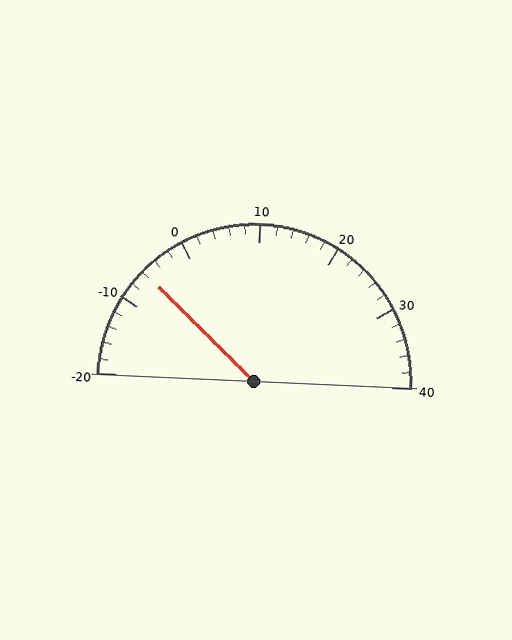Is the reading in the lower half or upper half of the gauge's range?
The reading is in the lower half of the range (-20 to 40).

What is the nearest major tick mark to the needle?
The nearest major tick mark is -10.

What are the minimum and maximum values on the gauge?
The gauge ranges from -20 to 40.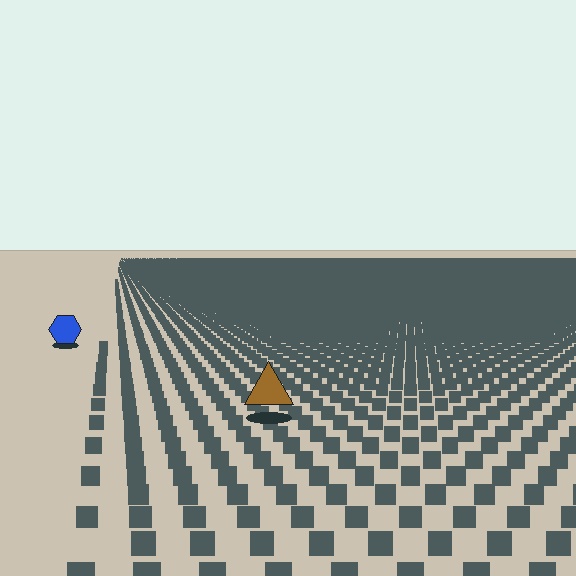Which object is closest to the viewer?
The brown triangle is closest. The texture marks near it are larger and more spread out.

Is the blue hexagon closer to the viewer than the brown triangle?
No. The brown triangle is closer — you can tell from the texture gradient: the ground texture is coarser near it.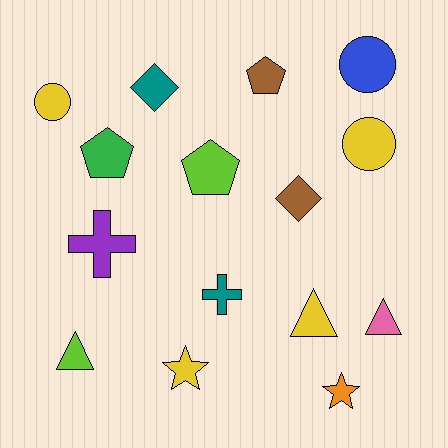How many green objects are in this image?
There is 1 green object.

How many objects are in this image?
There are 15 objects.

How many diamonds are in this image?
There are 2 diamonds.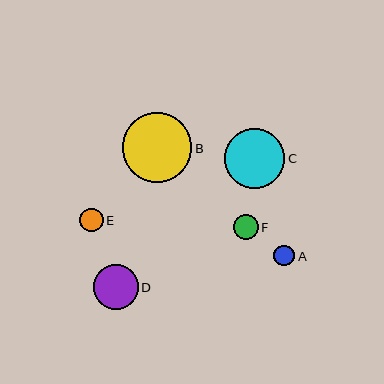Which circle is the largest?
Circle B is the largest with a size of approximately 70 pixels.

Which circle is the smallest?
Circle A is the smallest with a size of approximately 21 pixels.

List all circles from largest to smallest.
From largest to smallest: B, C, D, F, E, A.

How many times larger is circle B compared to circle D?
Circle B is approximately 1.5 times the size of circle D.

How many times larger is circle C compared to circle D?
Circle C is approximately 1.3 times the size of circle D.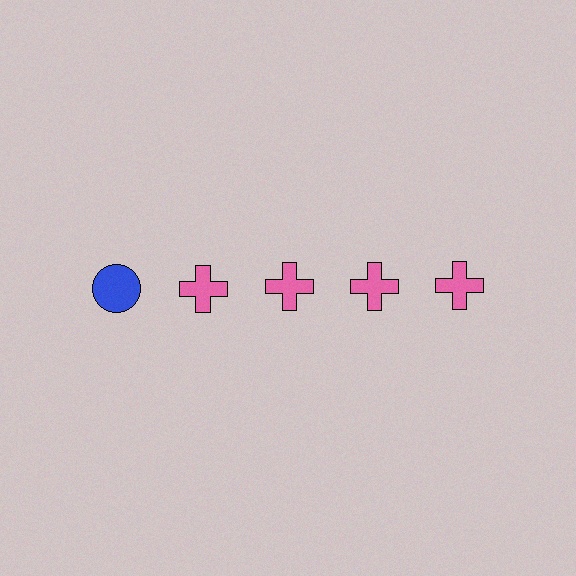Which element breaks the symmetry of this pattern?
The blue circle in the top row, leftmost column breaks the symmetry. All other shapes are pink crosses.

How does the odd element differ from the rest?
It differs in both color (blue instead of pink) and shape (circle instead of cross).